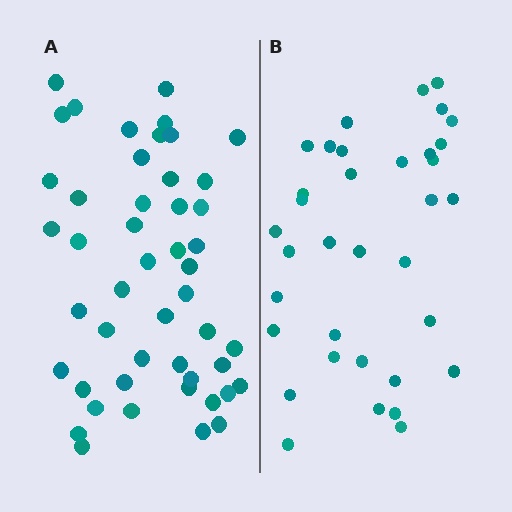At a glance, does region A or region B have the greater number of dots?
Region A (the left region) has more dots.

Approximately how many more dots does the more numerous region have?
Region A has approximately 15 more dots than region B.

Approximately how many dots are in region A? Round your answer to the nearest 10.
About 50 dots. (The exact count is 48, which rounds to 50.)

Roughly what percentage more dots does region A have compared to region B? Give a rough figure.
About 35% more.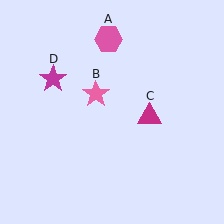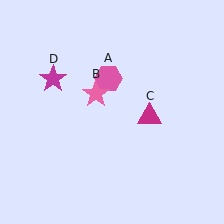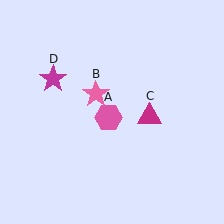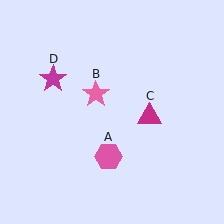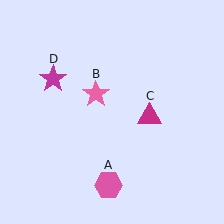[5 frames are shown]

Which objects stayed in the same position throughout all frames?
Pink star (object B) and magenta triangle (object C) and magenta star (object D) remained stationary.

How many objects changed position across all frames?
1 object changed position: pink hexagon (object A).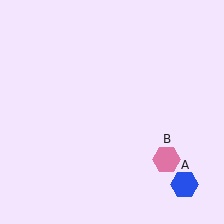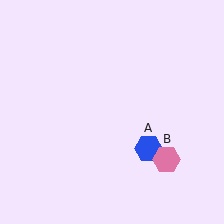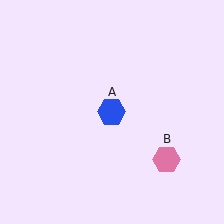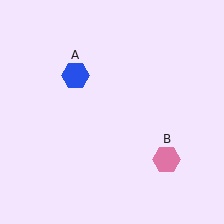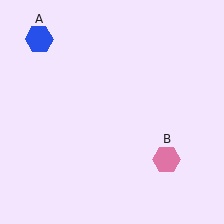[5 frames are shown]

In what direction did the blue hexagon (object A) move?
The blue hexagon (object A) moved up and to the left.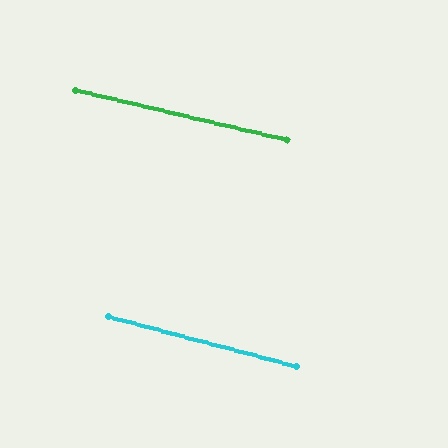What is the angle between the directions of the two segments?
Approximately 1 degree.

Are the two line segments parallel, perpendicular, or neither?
Parallel — their directions differ by only 1.4°.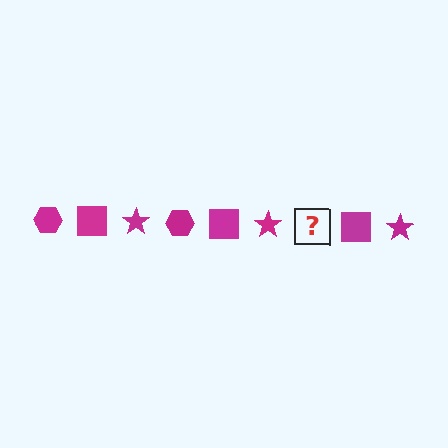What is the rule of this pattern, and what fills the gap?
The rule is that the pattern cycles through hexagon, square, star shapes in magenta. The gap should be filled with a magenta hexagon.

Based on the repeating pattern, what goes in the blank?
The blank should be a magenta hexagon.